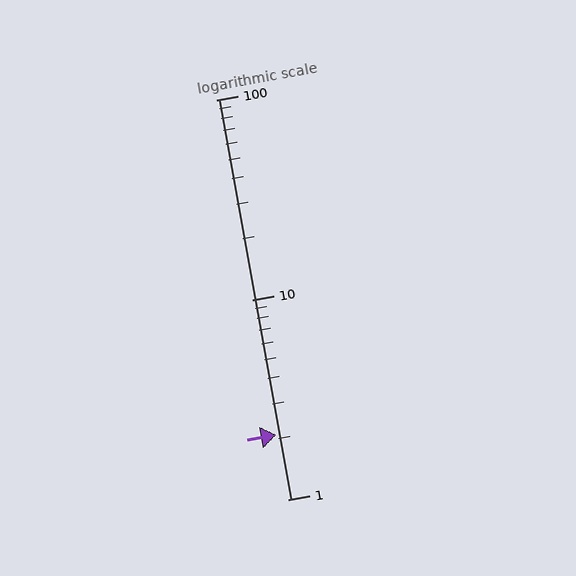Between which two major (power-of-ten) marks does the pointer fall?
The pointer is between 1 and 10.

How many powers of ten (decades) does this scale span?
The scale spans 2 decades, from 1 to 100.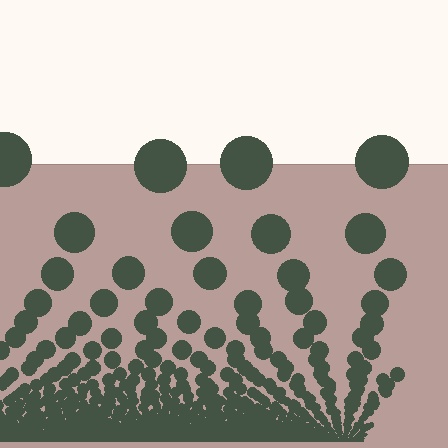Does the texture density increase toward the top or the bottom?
Density increases toward the bottom.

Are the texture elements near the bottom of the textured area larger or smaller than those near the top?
Smaller. The gradient is inverted — elements near the bottom are smaller and denser.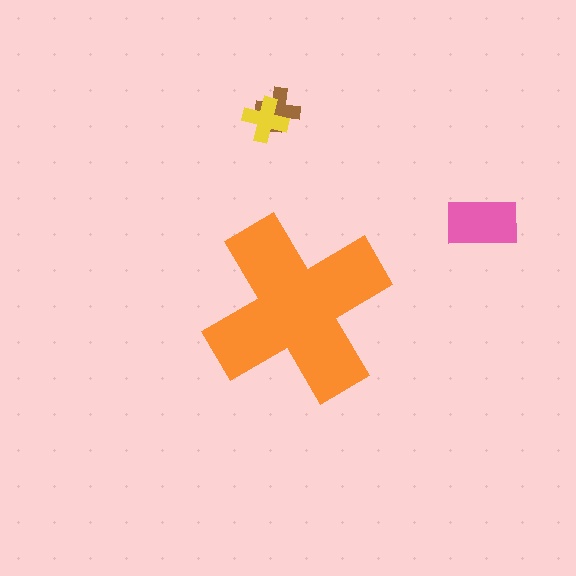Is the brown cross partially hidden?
No, the brown cross is fully visible.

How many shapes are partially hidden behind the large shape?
0 shapes are partially hidden.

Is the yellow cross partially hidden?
No, the yellow cross is fully visible.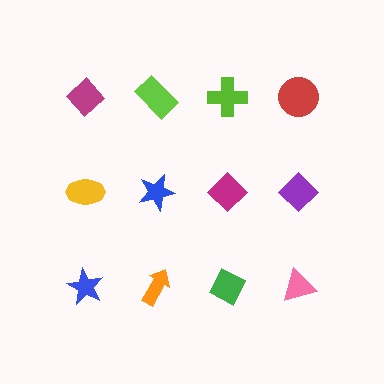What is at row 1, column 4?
A red circle.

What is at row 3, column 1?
A blue star.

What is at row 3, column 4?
A pink triangle.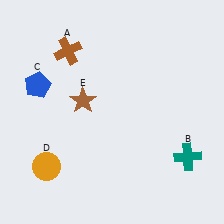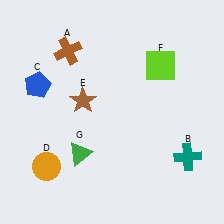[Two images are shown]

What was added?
A lime square (F), a green triangle (G) were added in Image 2.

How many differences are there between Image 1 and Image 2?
There are 2 differences between the two images.